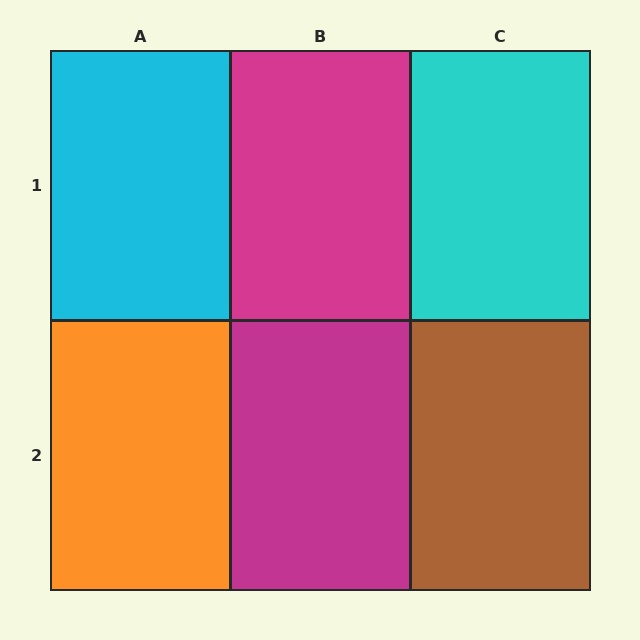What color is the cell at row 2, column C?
Brown.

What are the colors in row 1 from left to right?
Cyan, magenta, cyan.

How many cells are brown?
1 cell is brown.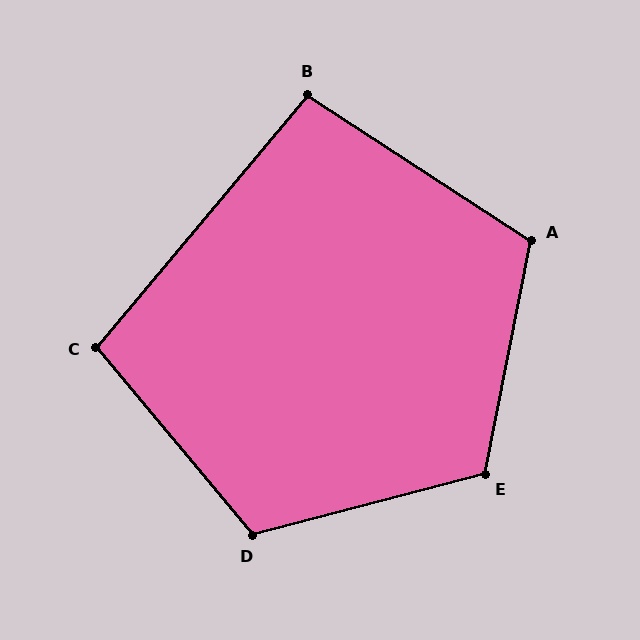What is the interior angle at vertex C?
Approximately 100 degrees (obtuse).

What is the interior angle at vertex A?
Approximately 112 degrees (obtuse).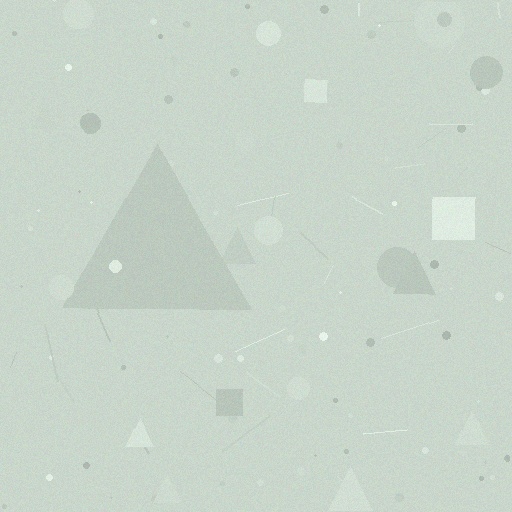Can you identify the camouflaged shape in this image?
The camouflaged shape is a triangle.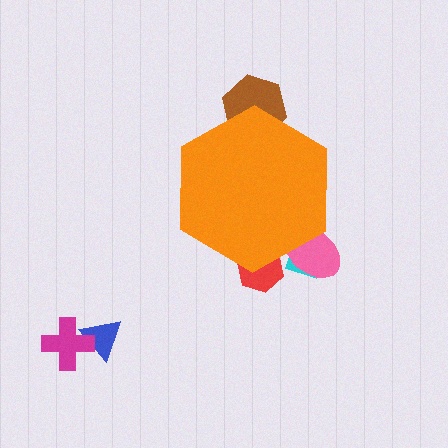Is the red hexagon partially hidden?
Yes, the red hexagon is partially hidden behind the orange hexagon.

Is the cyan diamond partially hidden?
Yes, the cyan diamond is partially hidden behind the orange hexagon.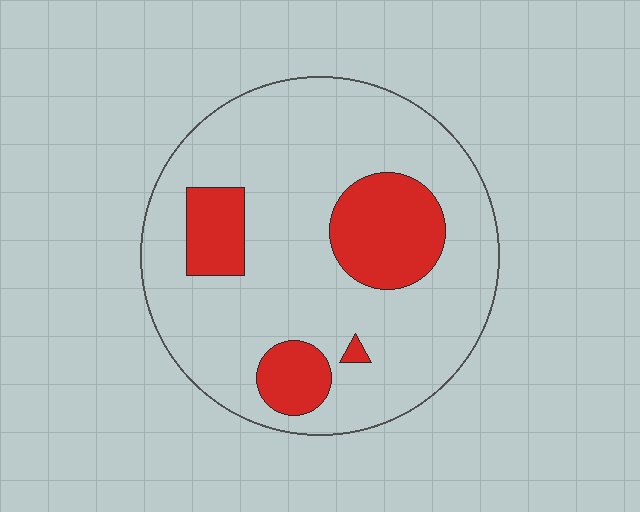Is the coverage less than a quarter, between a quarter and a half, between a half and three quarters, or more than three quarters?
Less than a quarter.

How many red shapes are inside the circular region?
4.